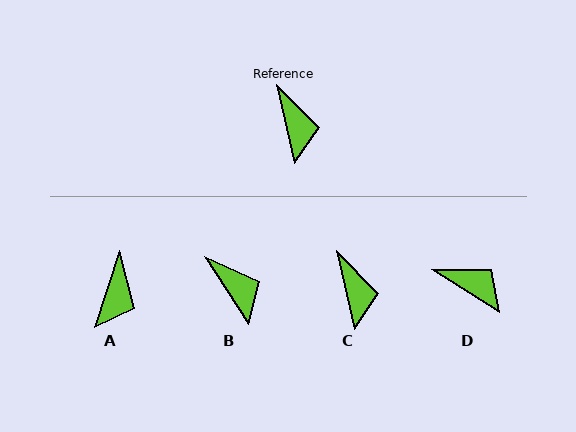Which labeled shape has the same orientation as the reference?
C.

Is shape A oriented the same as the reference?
No, it is off by about 31 degrees.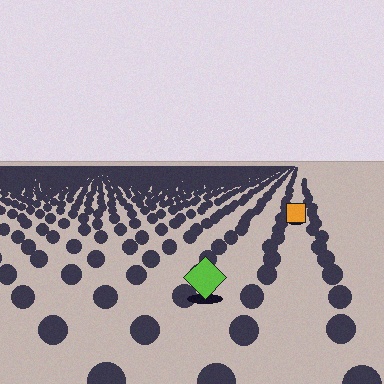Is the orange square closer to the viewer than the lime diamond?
No. The lime diamond is closer — you can tell from the texture gradient: the ground texture is coarser near it.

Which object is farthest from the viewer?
The orange square is farthest from the viewer. It appears smaller and the ground texture around it is denser.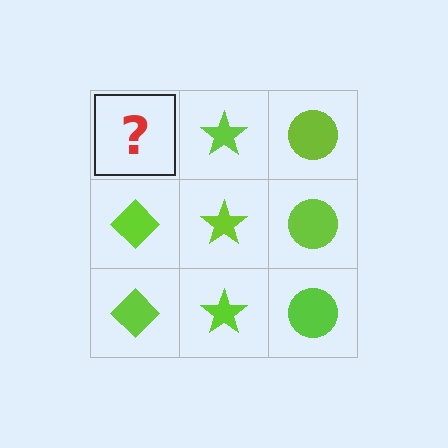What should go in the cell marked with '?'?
The missing cell should contain a lime diamond.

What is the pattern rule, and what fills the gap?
The rule is that each column has a consistent shape. The gap should be filled with a lime diamond.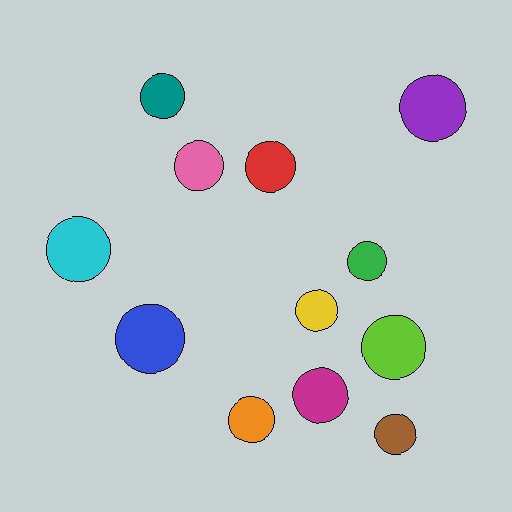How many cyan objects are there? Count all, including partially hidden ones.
There is 1 cyan object.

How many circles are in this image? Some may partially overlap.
There are 12 circles.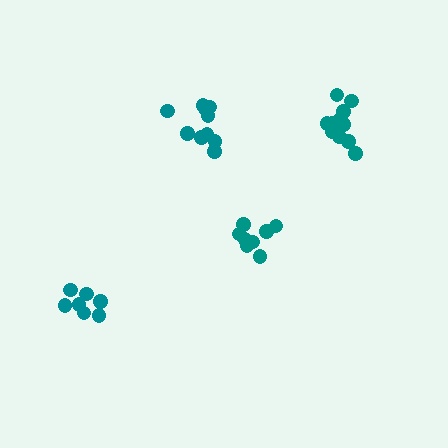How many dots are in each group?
Group 1: 11 dots, Group 2: 7 dots, Group 3: 8 dots, Group 4: 12 dots (38 total).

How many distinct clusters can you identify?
There are 4 distinct clusters.